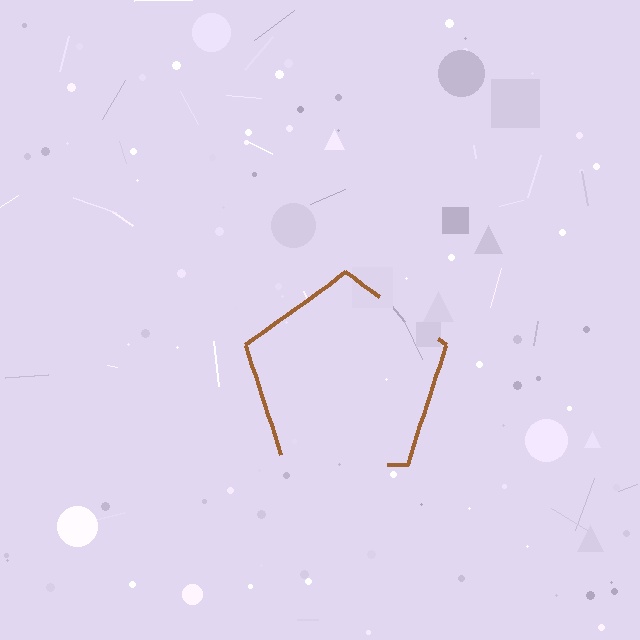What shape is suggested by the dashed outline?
The dashed outline suggests a pentagon.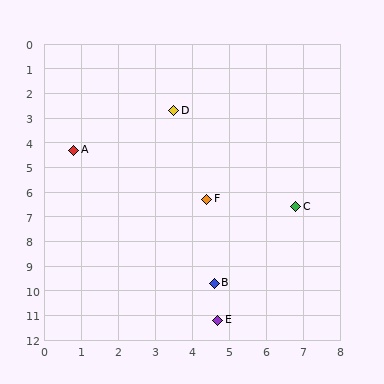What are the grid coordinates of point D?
Point D is at approximately (3.5, 2.7).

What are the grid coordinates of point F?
Point F is at approximately (4.4, 6.3).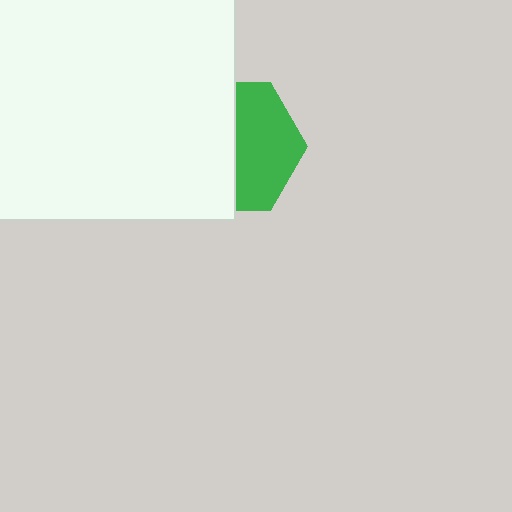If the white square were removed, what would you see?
You would see the complete green hexagon.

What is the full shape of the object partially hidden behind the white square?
The partially hidden object is a green hexagon.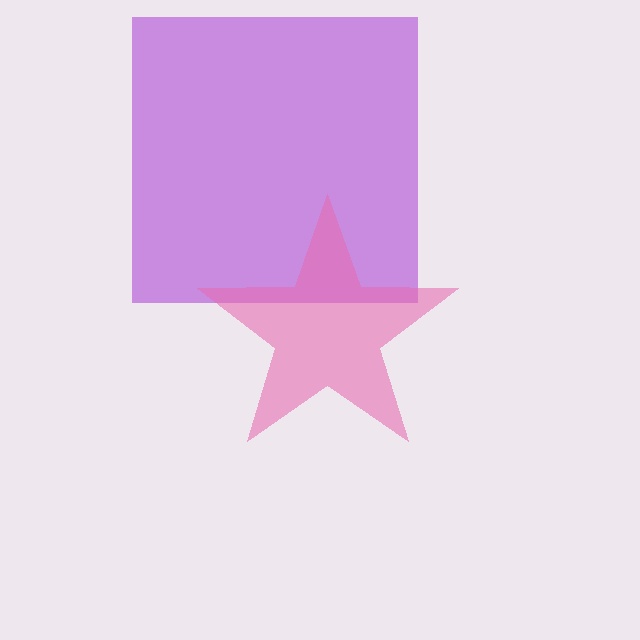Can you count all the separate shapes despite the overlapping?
Yes, there are 2 separate shapes.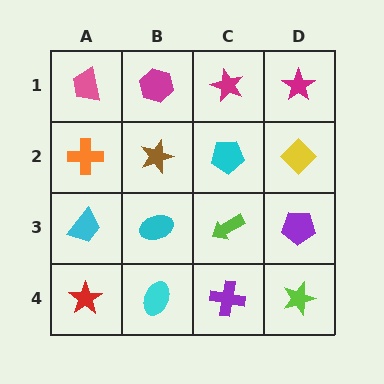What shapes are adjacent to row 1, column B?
A brown star (row 2, column B), a pink trapezoid (row 1, column A), a magenta star (row 1, column C).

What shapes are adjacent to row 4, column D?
A purple pentagon (row 3, column D), a purple cross (row 4, column C).